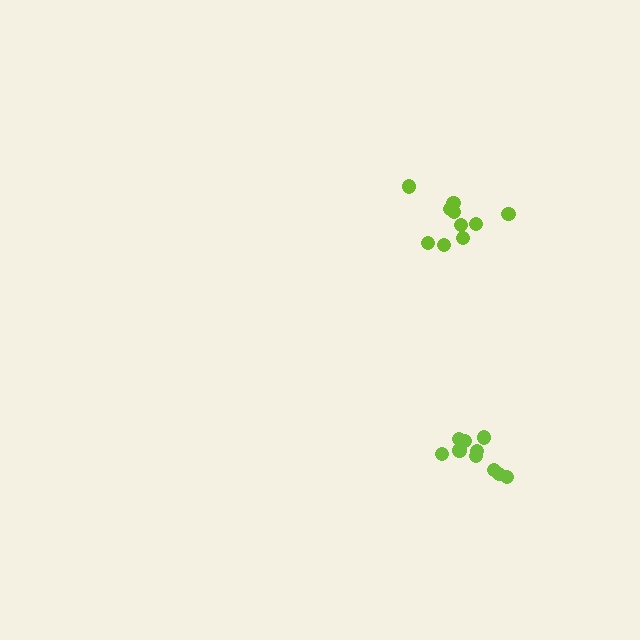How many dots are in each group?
Group 1: 10 dots, Group 2: 10 dots (20 total).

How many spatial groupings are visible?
There are 2 spatial groupings.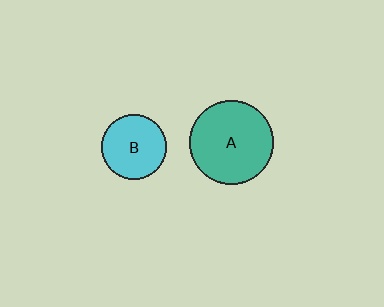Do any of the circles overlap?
No, none of the circles overlap.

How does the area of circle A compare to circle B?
Approximately 1.7 times.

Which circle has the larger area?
Circle A (teal).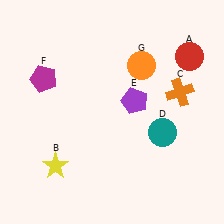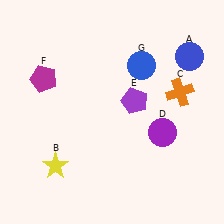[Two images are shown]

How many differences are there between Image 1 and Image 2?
There are 3 differences between the two images.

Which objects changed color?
A changed from red to blue. D changed from teal to purple. G changed from orange to blue.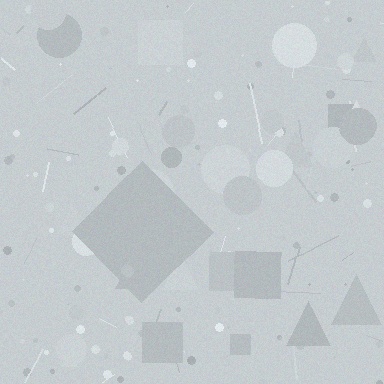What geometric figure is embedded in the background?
A diamond is embedded in the background.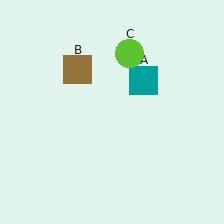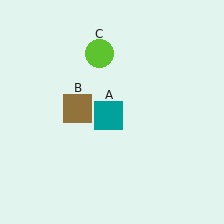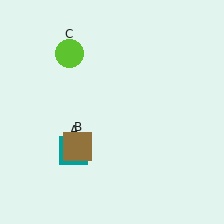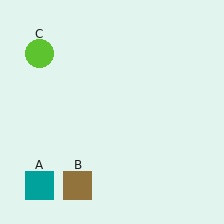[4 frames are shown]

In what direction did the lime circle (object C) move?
The lime circle (object C) moved left.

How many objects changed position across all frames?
3 objects changed position: teal square (object A), brown square (object B), lime circle (object C).